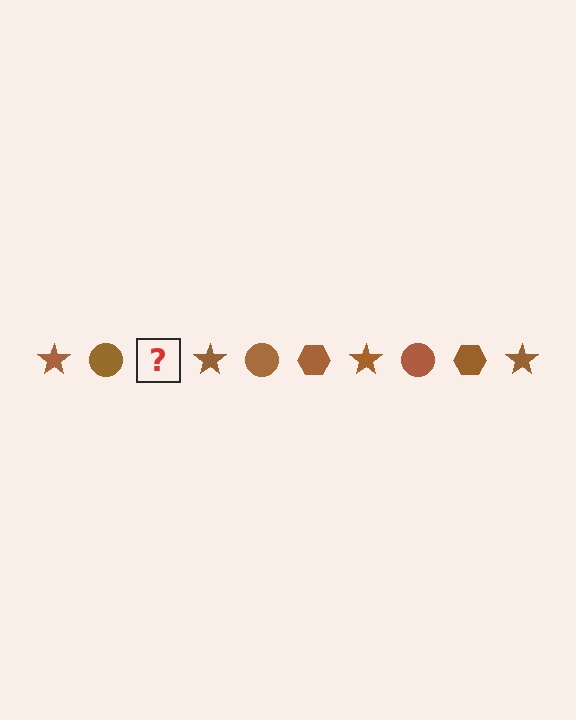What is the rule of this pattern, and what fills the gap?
The rule is that the pattern cycles through star, circle, hexagon shapes in brown. The gap should be filled with a brown hexagon.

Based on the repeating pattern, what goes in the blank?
The blank should be a brown hexagon.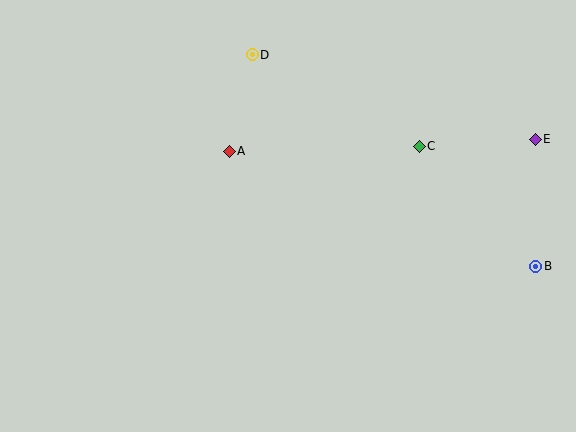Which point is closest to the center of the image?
Point A at (229, 151) is closest to the center.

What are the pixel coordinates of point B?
Point B is at (536, 266).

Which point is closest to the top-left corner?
Point D is closest to the top-left corner.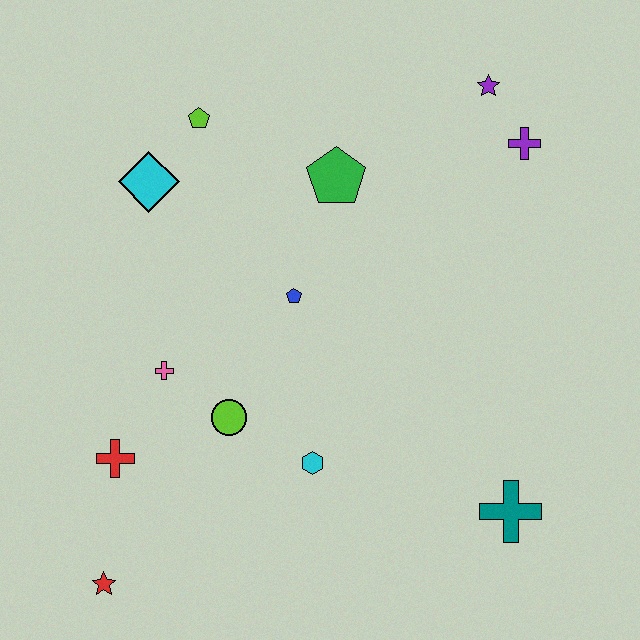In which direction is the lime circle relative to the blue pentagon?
The lime circle is below the blue pentagon.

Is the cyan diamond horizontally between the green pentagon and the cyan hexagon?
No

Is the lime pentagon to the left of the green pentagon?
Yes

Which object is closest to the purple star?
The purple cross is closest to the purple star.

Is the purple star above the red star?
Yes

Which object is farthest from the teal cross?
The lime pentagon is farthest from the teal cross.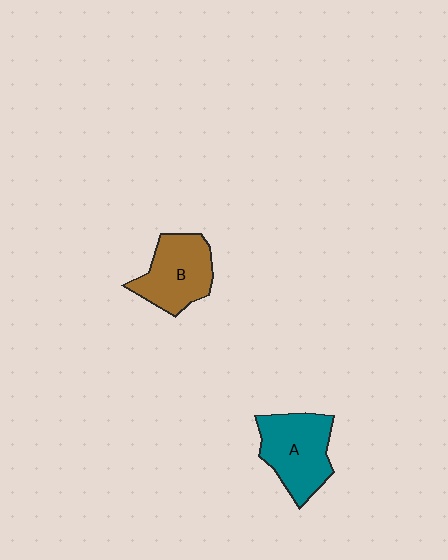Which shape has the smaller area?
Shape B (brown).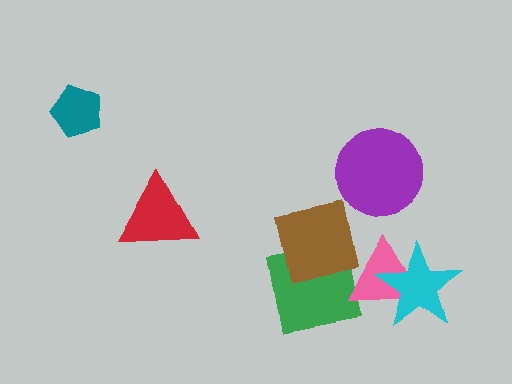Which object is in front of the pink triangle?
The cyan star is in front of the pink triangle.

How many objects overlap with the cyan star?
1 object overlaps with the cyan star.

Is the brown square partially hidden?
No, no other shape covers it.